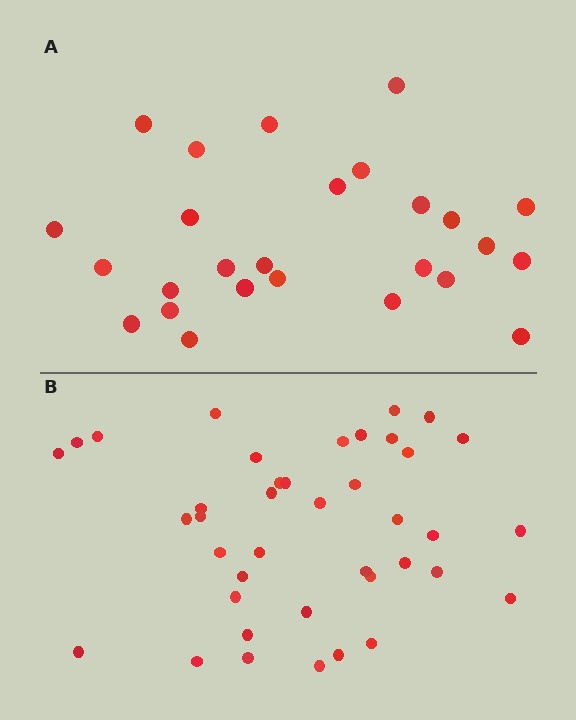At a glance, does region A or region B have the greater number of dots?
Region B (the bottom region) has more dots.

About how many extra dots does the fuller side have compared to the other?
Region B has approximately 15 more dots than region A.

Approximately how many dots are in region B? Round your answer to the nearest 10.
About 40 dots.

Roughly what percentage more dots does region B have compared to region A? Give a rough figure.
About 55% more.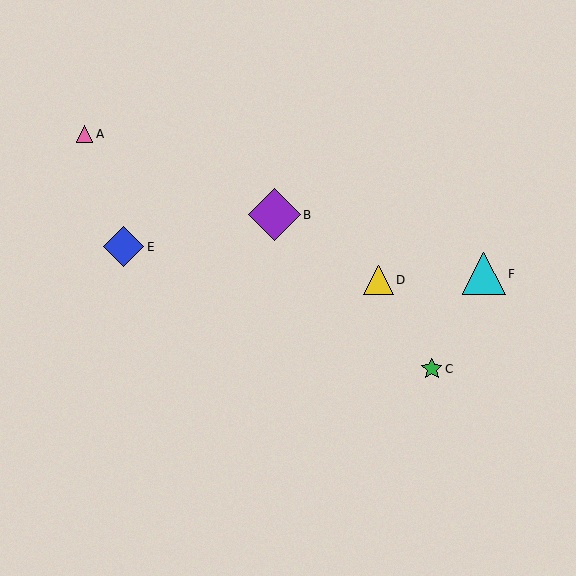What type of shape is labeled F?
Shape F is a cyan triangle.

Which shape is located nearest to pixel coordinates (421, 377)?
The green star (labeled C) at (432, 369) is nearest to that location.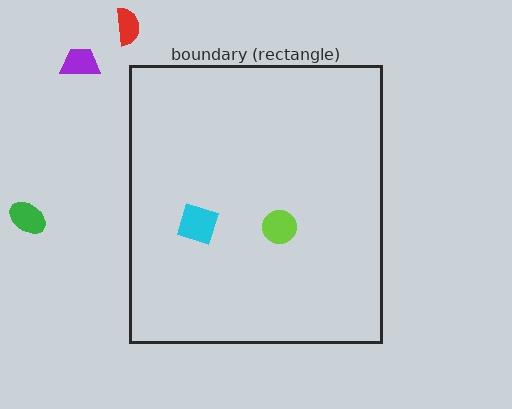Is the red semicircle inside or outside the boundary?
Outside.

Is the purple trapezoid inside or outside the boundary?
Outside.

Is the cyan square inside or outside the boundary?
Inside.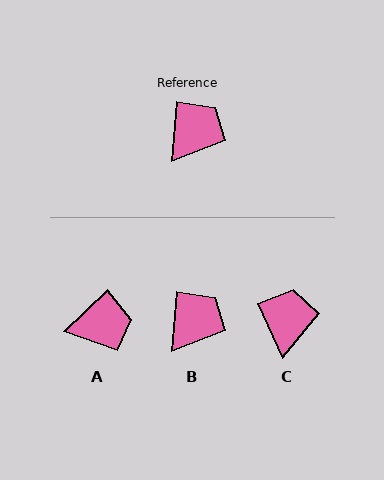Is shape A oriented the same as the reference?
No, it is off by about 41 degrees.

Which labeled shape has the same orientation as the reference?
B.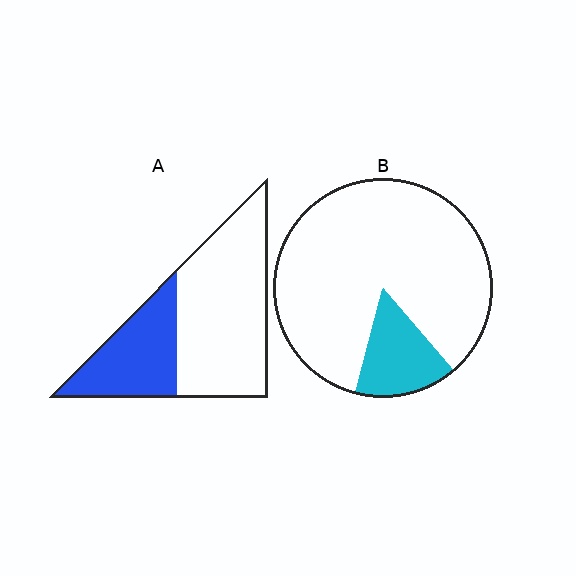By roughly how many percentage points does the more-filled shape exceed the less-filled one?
By roughly 20 percentage points (A over B).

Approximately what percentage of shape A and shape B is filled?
A is approximately 35% and B is approximately 15%.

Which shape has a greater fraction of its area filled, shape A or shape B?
Shape A.